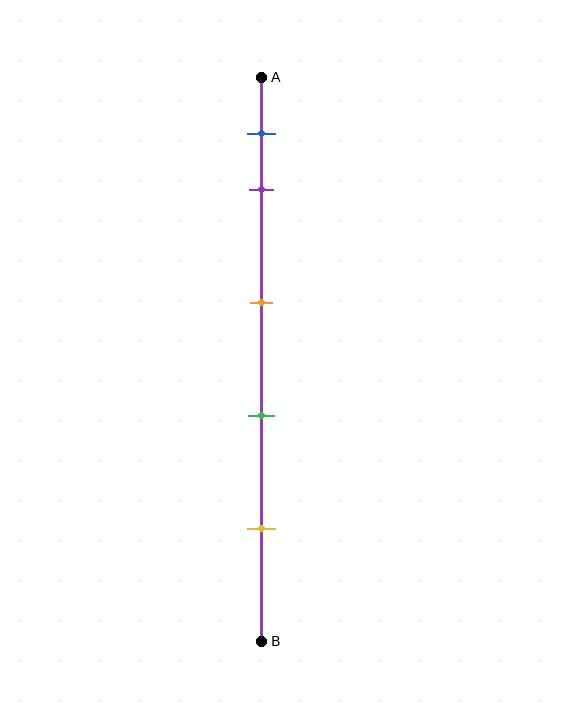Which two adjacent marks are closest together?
The blue and purple marks are the closest adjacent pair.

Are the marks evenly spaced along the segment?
No, the marks are not evenly spaced.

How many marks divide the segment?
There are 5 marks dividing the segment.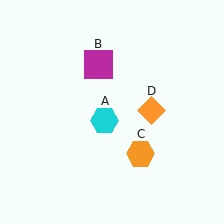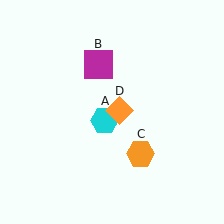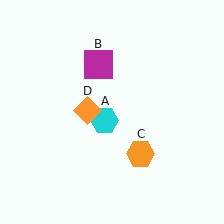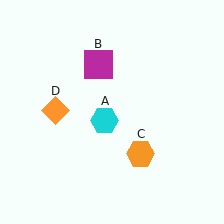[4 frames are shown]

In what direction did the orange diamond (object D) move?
The orange diamond (object D) moved left.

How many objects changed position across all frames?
1 object changed position: orange diamond (object D).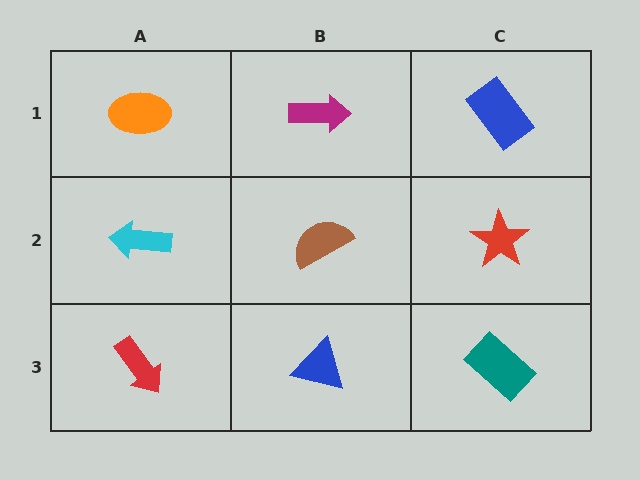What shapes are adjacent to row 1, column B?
A brown semicircle (row 2, column B), an orange ellipse (row 1, column A), a blue rectangle (row 1, column C).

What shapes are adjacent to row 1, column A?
A cyan arrow (row 2, column A), a magenta arrow (row 1, column B).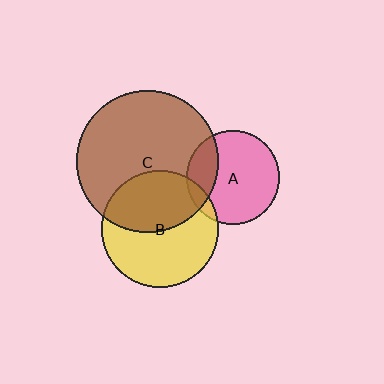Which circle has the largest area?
Circle C (brown).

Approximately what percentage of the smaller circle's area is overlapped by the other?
Approximately 45%.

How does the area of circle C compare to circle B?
Approximately 1.5 times.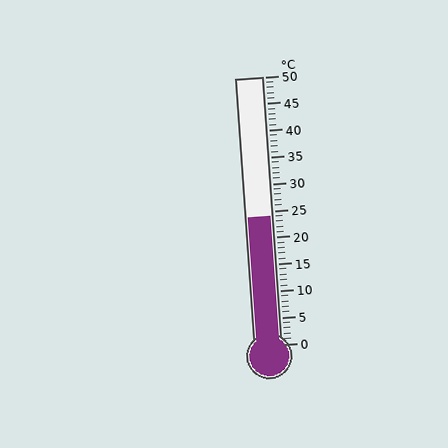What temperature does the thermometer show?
The thermometer shows approximately 24°C.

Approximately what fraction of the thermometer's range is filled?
The thermometer is filled to approximately 50% of its range.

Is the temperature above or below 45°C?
The temperature is below 45°C.